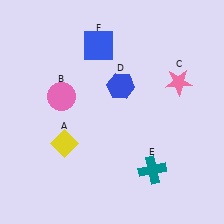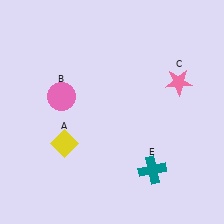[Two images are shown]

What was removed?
The blue hexagon (D), the blue square (F) were removed in Image 2.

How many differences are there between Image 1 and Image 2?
There are 2 differences between the two images.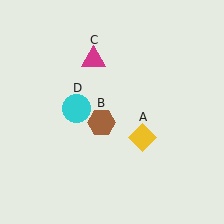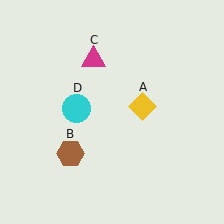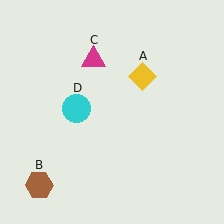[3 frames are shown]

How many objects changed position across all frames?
2 objects changed position: yellow diamond (object A), brown hexagon (object B).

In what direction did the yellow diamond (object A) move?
The yellow diamond (object A) moved up.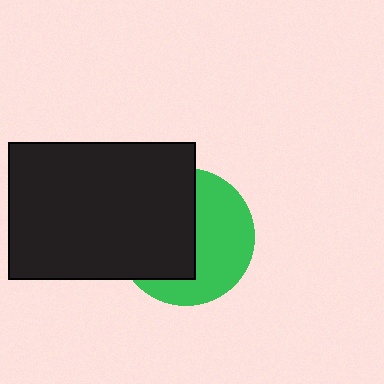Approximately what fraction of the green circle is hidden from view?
Roughly 50% of the green circle is hidden behind the black rectangle.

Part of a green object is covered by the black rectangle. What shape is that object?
It is a circle.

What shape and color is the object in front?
The object in front is a black rectangle.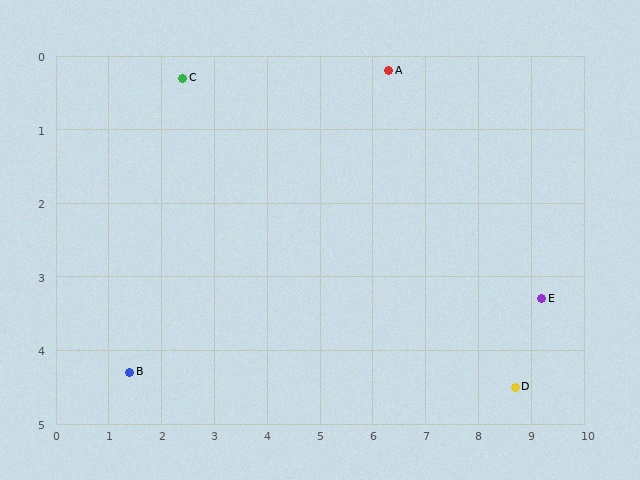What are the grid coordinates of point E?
Point E is at approximately (9.2, 3.3).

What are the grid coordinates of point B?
Point B is at approximately (1.4, 4.3).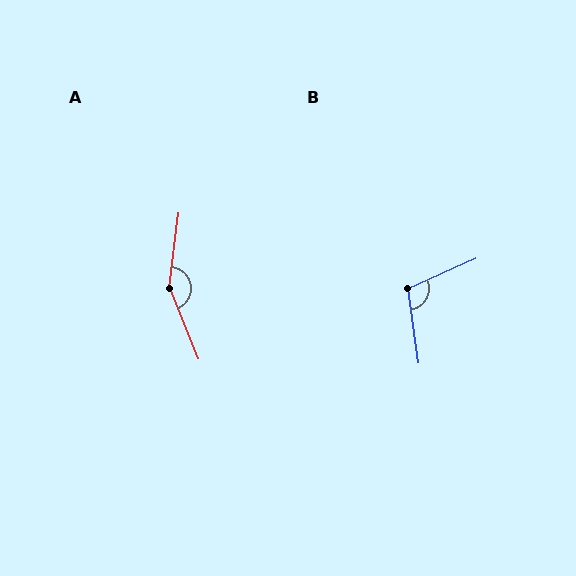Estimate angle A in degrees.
Approximately 151 degrees.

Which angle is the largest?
A, at approximately 151 degrees.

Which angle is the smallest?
B, at approximately 106 degrees.